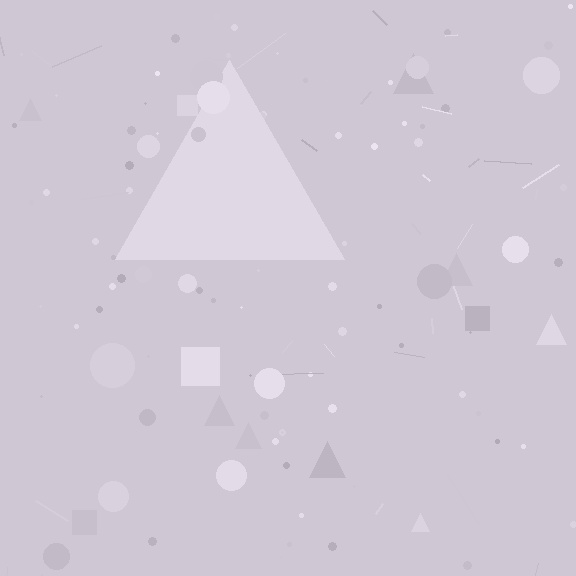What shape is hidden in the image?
A triangle is hidden in the image.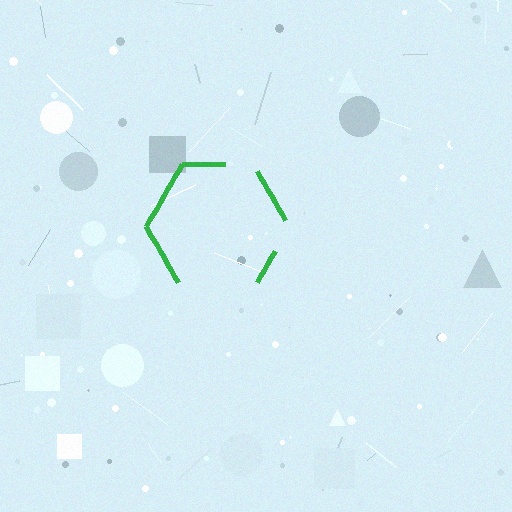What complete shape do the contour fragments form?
The contour fragments form a hexagon.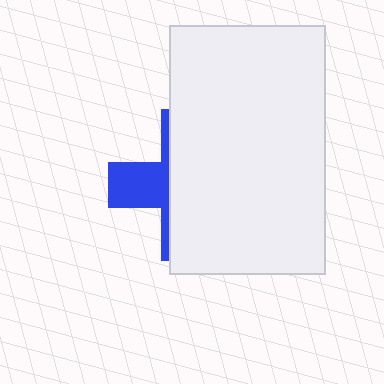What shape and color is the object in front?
The object in front is a white rectangle.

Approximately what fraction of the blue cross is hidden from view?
Roughly 69% of the blue cross is hidden behind the white rectangle.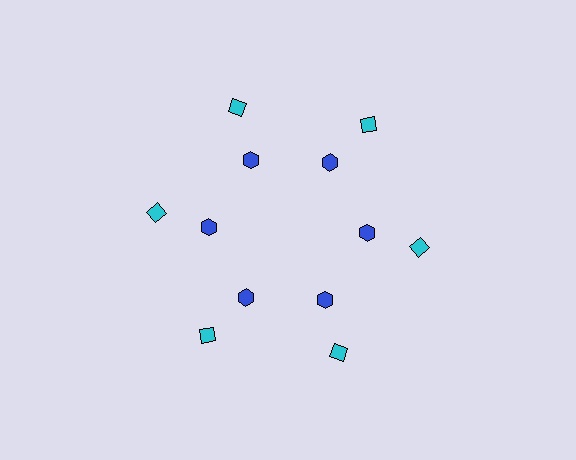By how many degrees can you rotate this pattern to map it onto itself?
The pattern maps onto itself every 60 degrees of rotation.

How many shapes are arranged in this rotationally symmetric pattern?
There are 12 shapes, arranged in 6 groups of 2.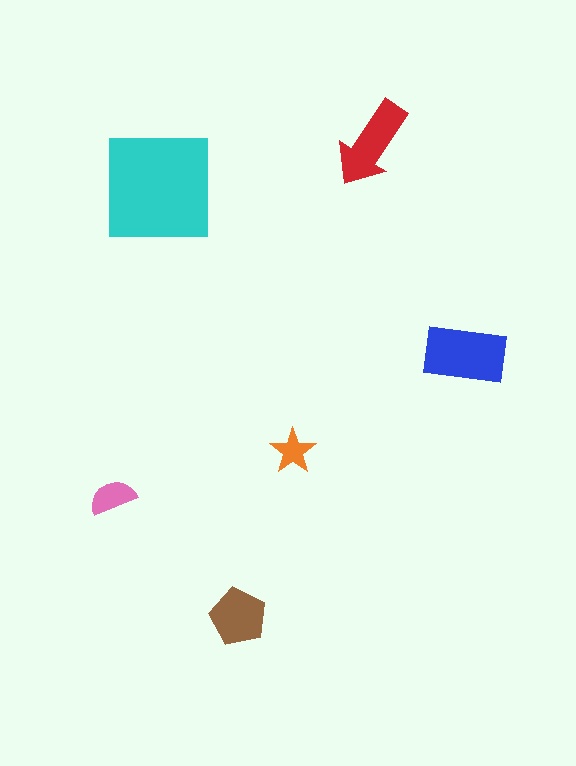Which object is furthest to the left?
The pink semicircle is leftmost.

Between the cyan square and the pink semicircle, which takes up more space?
The cyan square.